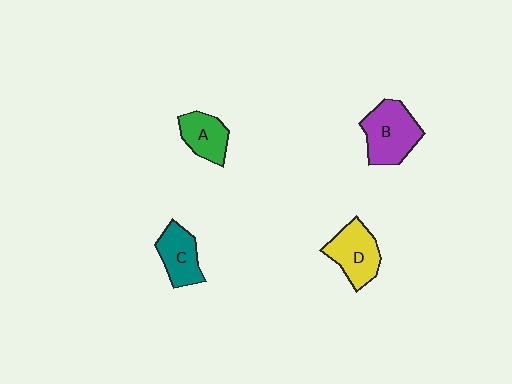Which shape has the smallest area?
Shape A (green).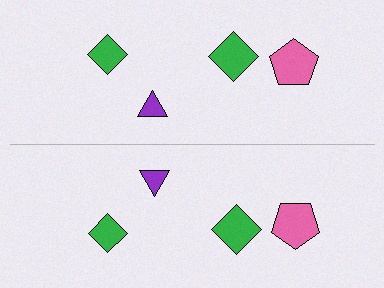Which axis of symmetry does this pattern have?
The pattern has a horizontal axis of symmetry running through the center of the image.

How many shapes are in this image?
There are 8 shapes in this image.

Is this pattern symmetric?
Yes, this pattern has bilateral (reflection) symmetry.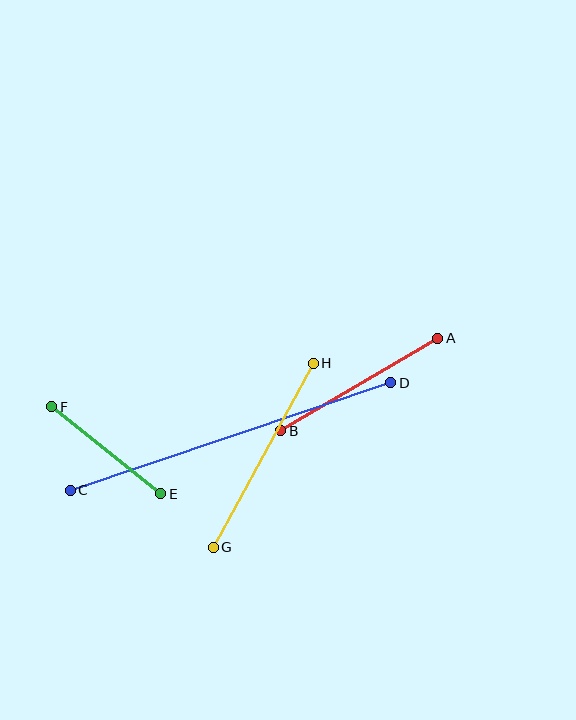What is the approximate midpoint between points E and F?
The midpoint is at approximately (106, 450) pixels.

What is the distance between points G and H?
The distance is approximately 209 pixels.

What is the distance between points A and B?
The distance is approximately 182 pixels.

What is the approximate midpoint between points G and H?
The midpoint is at approximately (263, 455) pixels.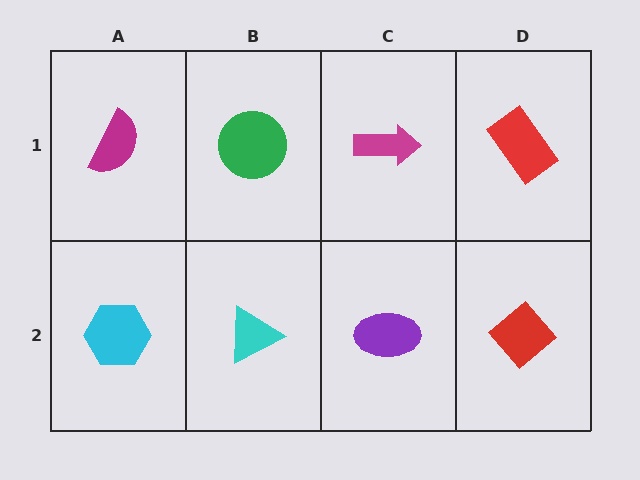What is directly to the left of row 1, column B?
A magenta semicircle.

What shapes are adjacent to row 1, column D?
A red diamond (row 2, column D), a magenta arrow (row 1, column C).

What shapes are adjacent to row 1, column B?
A cyan triangle (row 2, column B), a magenta semicircle (row 1, column A), a magenta arrow (row 1, column C).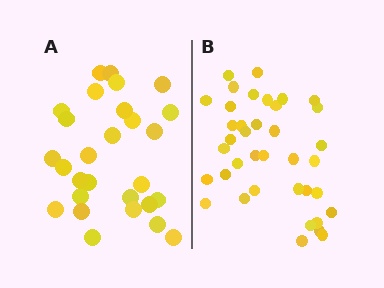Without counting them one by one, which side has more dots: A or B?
Region B (the right region) has more dots.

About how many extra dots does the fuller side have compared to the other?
Region B has roughly 10 or so more dots than region A.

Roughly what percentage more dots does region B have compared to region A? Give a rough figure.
About 35% more.